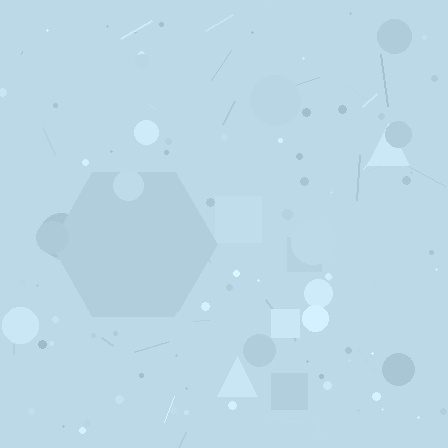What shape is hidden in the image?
A hexagon is hidden in the image.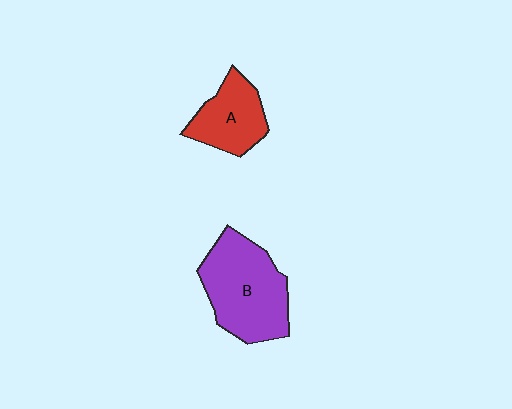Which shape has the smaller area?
Shape A (red).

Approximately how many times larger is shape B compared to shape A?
Approximately 1.7 times.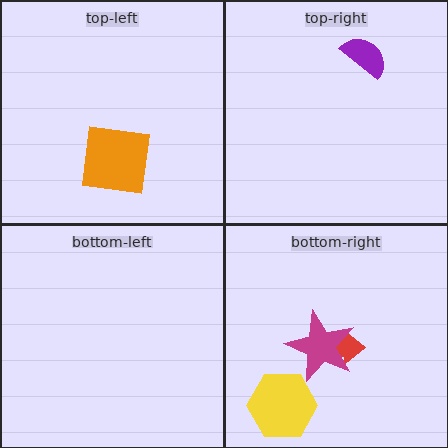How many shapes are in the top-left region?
1.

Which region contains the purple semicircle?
The top-right region.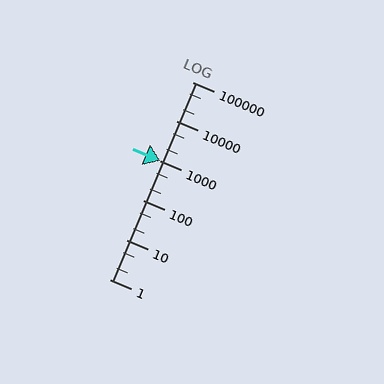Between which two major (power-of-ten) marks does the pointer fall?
The pointer is between 100 and 1000.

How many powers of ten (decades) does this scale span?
The scale spans 5 decades, from 1 to 100000.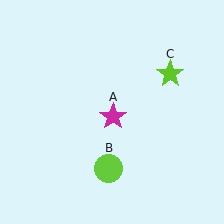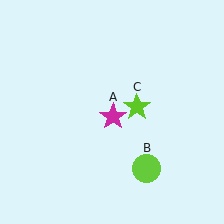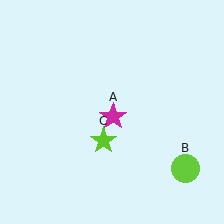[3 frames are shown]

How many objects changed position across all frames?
2 objects changed position: lime circle (object B), lime star (object C).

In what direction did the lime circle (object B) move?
The lime circle (object B) moved right.